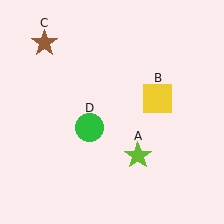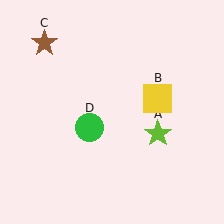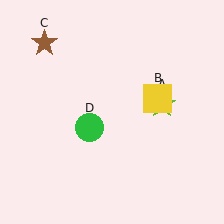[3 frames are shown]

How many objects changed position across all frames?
1 object changed position: lime star (object A).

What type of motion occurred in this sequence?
The lime star (object A) rotated counterclockwise around the center of the scene.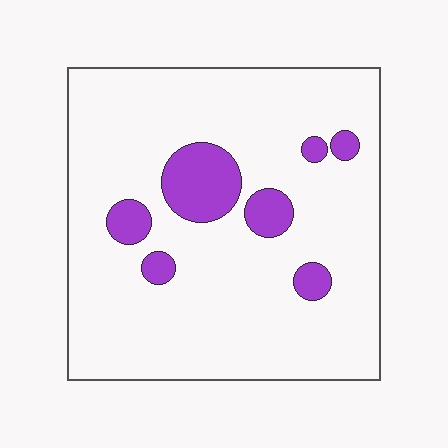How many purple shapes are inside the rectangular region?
7.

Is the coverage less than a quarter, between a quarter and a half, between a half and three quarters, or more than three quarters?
Less than a quarter.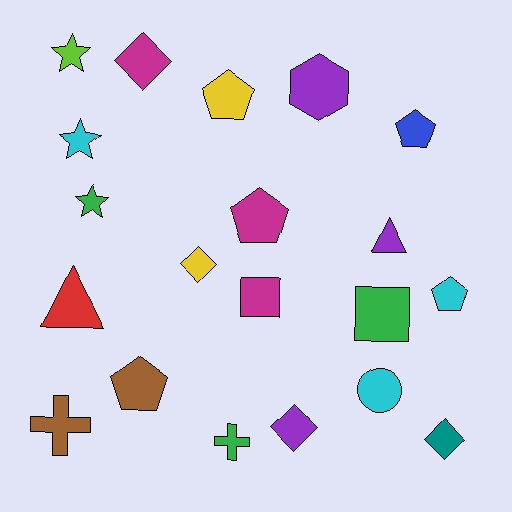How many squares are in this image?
There are 2 squares.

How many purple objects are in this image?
There are 3 purple objects.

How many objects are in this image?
There are 20 objects.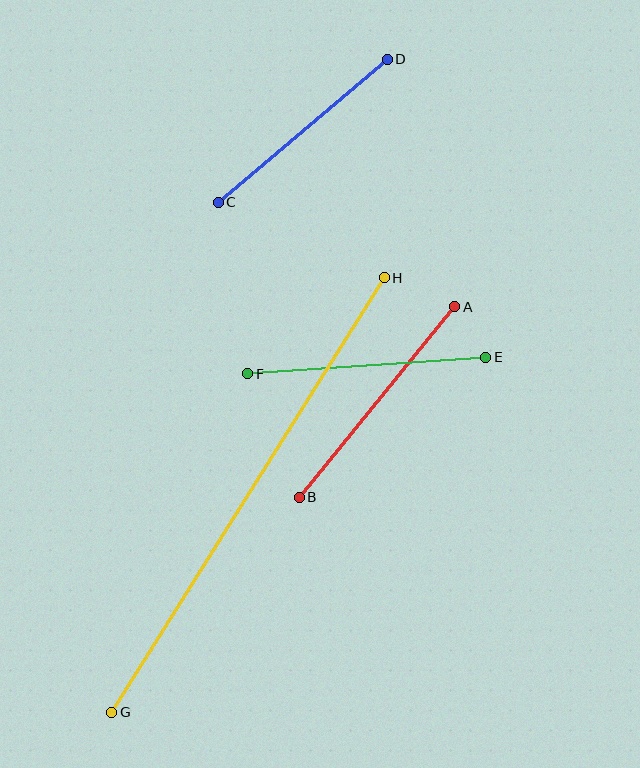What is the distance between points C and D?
The distance is approximately 221 pixels.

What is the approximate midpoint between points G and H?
The midpoint is at approximately (248, 495) pixels.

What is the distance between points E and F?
The distance is approximately 238 pixels.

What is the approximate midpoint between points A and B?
The midpoint is at approximately (377, 402) pixels.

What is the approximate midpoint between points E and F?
The midpoint is at approximately (367, 366) pixels.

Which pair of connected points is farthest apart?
Points G and H are farthest apart.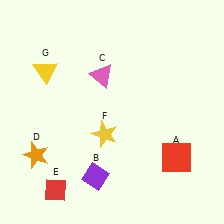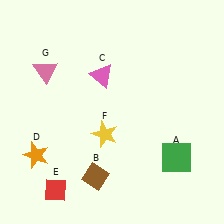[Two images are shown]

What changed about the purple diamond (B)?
In Image 1, B is purple. In Image 2, it changed to brown.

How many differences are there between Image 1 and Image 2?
There are 3 differences between the two images.